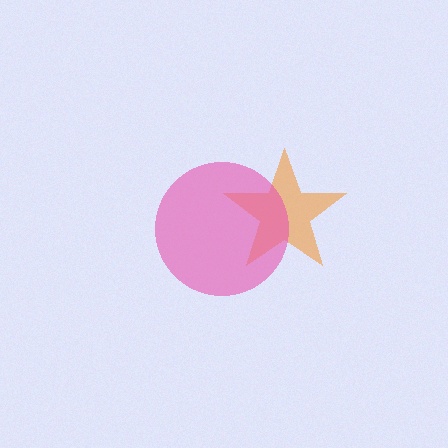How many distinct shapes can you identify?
There are 2 distinct shapes: an orange star, a pink circle.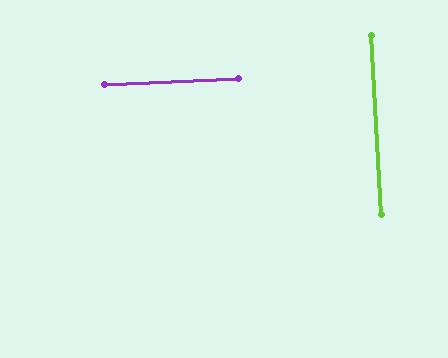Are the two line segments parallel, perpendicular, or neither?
Perpendicular — they meet at approximately 89°.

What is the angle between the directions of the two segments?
Approximately 89 degrees.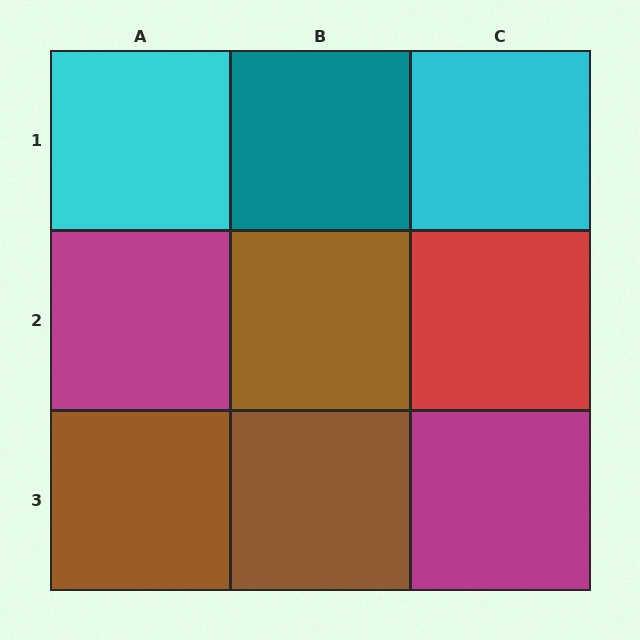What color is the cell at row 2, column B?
Brown.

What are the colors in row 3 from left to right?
Brown, brown, magenta.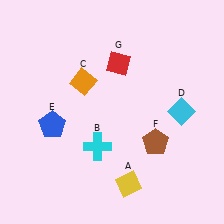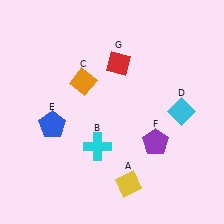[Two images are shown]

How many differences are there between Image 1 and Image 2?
There is 1 difference between the two images.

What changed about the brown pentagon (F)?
In Image 1, F is brown. In Image 2, it changed to purple.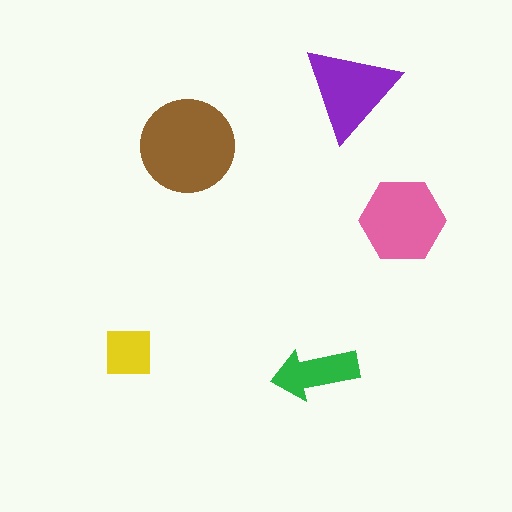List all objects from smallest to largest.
The yellow square, the green arrow, the purple triangle, the pink hexagon, the brown circle.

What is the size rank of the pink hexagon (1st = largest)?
2nd.